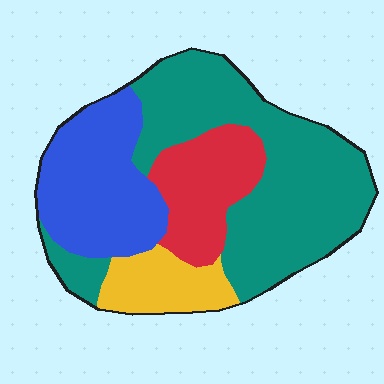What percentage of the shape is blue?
Blue takes up about one quarter (1/4) of the shape.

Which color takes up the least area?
Yellow, at roughly 10%.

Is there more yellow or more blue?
Blue.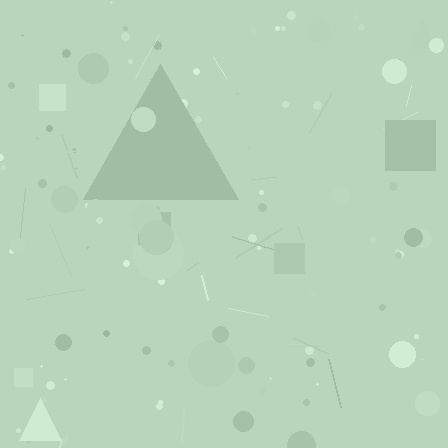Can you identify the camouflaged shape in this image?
The camouflaged shape is a triangle.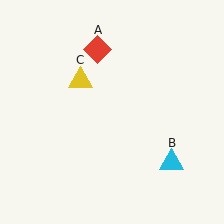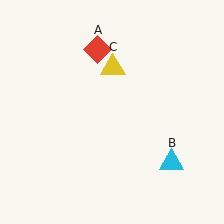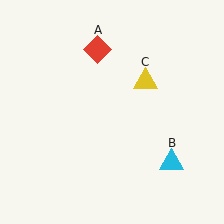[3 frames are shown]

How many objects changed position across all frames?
1 object changed position: yellow triangle (object C).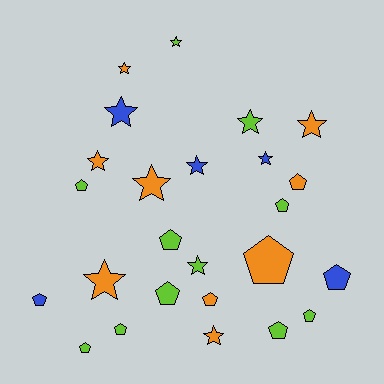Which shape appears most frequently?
Pentagon, with 13 objects.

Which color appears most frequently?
Lime, with 11 objects.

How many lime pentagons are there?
There are 8 lime pentagons.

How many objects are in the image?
There are 25 objects.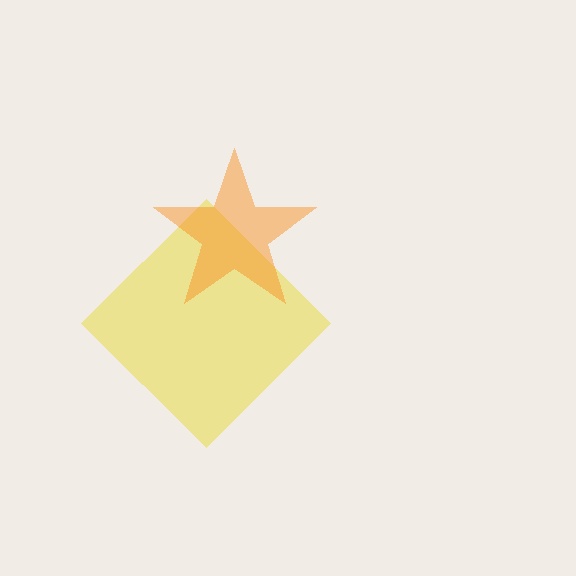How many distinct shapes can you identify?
There are 2 distinct shapes: a yellow diamond, an orange star.